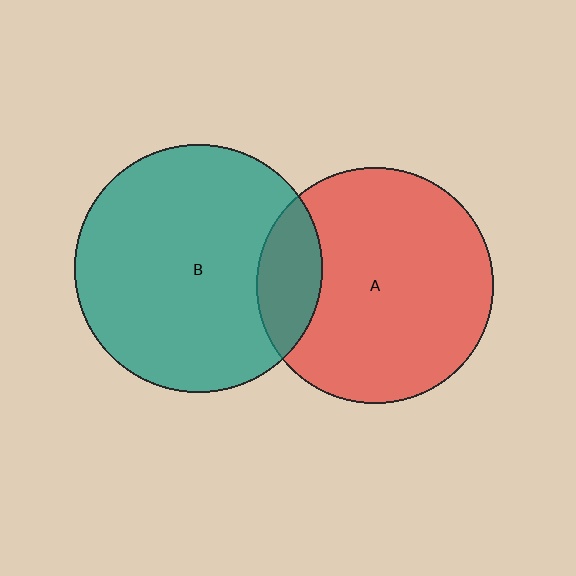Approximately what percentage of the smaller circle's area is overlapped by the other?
Approximately 15%.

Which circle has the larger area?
Circle B (teal).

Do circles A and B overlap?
Yes.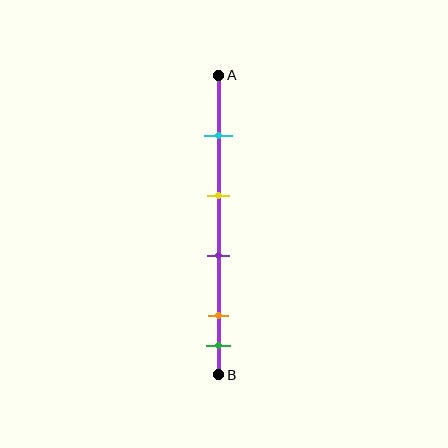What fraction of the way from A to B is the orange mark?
The orange mark is approximately 80% (0.8) of the way from A to B.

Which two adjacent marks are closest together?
The orange and green marks are the closest adjacent pair.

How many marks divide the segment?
There are 5 marks dividing the segment.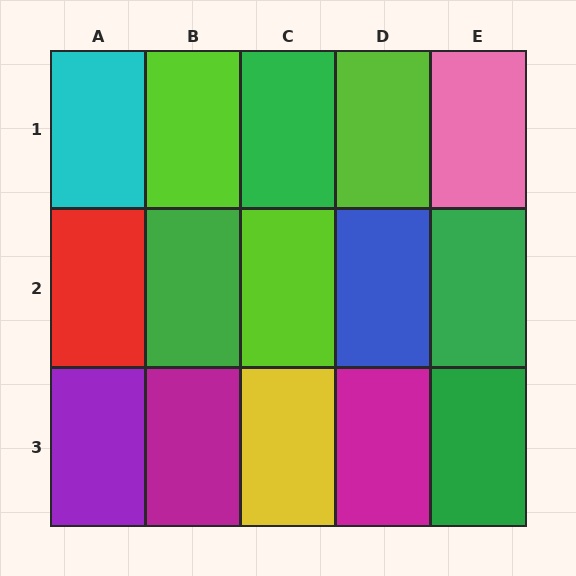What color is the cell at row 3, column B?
Magenta.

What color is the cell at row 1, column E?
Pink.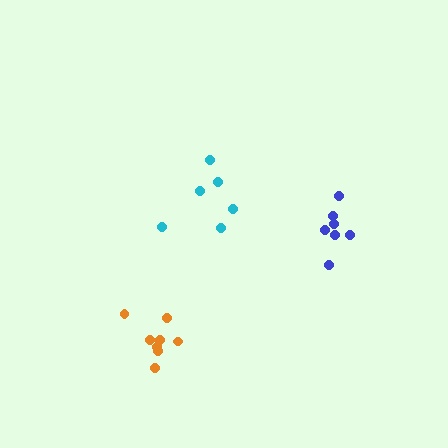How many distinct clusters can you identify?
There are 3 distinct clusters.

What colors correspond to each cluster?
The clusters are colored: cyan, orange, blue.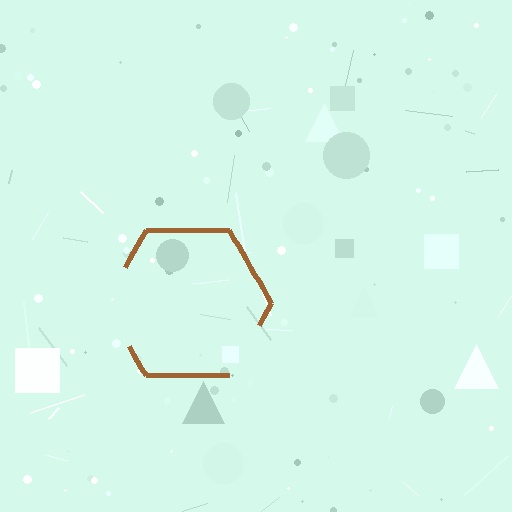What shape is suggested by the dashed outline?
The dashed outline suggests a hexagon.